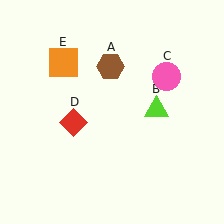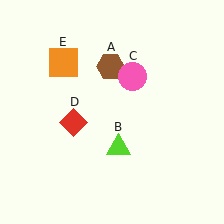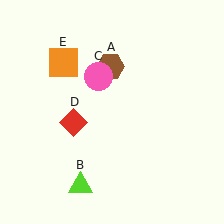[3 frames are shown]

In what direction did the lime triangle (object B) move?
The lime triangle (object B) moved down and to the left.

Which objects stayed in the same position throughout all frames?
Brown hexagon (object A) and red diamond (object D) and orange square (object E) remained stationary.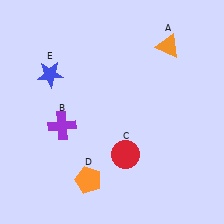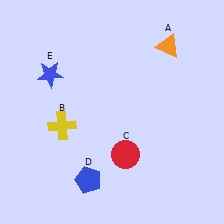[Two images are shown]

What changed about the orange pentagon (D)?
In Image 1, D is orange. In Image 2, it changed to blue.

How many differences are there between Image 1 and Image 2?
There are 2 differences between the two images.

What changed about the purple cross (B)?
In Image 1, B is purple. In Image 2, it changed to yellow.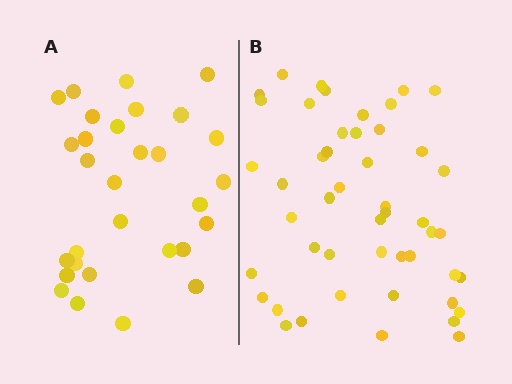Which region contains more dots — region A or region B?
Region B (the right region) has more dots.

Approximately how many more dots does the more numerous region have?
Region B has approximately 20 more dots than region A.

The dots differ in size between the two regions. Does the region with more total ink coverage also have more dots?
No. Region A has more total ink coverage because its dots are larger, but region B actually contains more individual dots. Total area can be misleading — the number of items is what matters here.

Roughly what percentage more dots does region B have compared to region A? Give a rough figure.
About 60% more.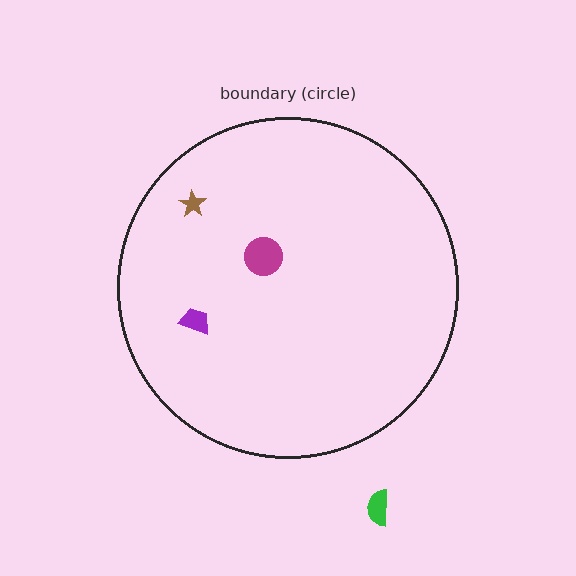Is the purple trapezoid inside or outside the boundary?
Inside.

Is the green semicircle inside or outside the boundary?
Outside.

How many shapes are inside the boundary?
3 inside, 1 outside.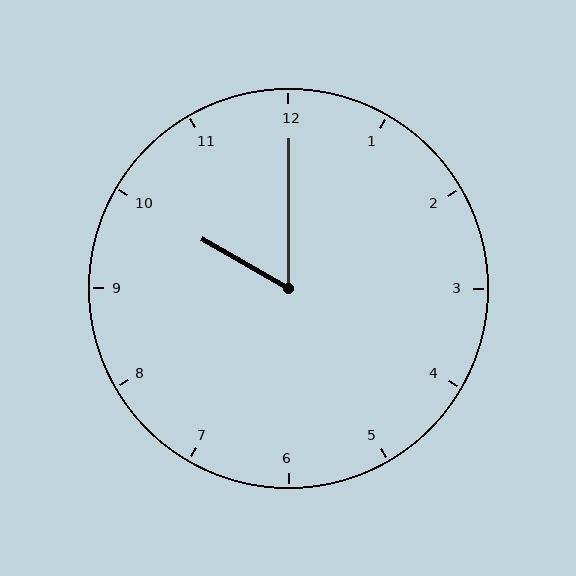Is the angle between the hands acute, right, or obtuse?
It is acute.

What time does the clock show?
10:00.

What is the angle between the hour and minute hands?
Approximately 60 degrees.